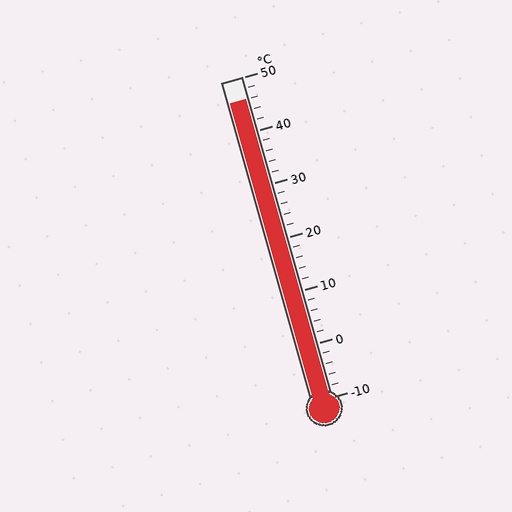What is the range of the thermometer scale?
The thermometer scale ranges from -10°C to 50°C.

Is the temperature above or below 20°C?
The temperature is above 20°C.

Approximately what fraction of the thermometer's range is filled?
The thermometer is filled to approximately 95% of its range.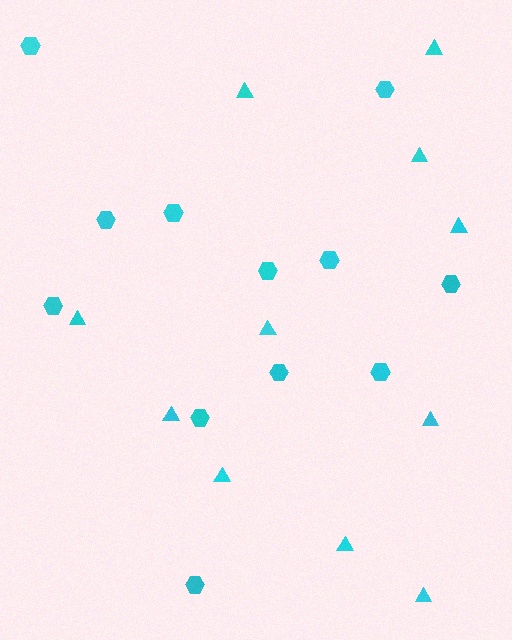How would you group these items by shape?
There are 2 groups: one group of hexagons (12) and one group of triangles (11).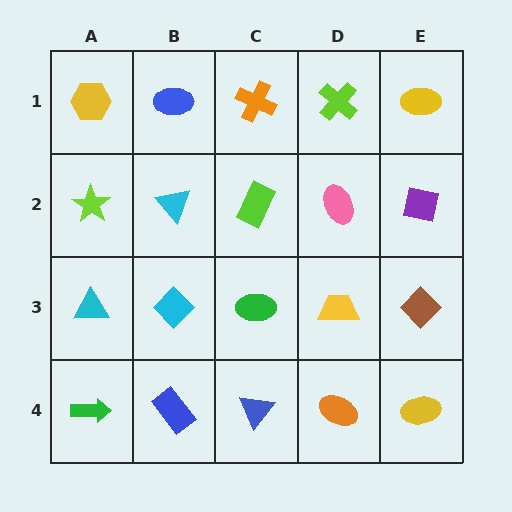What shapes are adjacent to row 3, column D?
A pink ellipse (row 2, column D), an orange ellipse (row 4, column D), a green ellipse (row 3, column C), a brown diamond (row 3, column E).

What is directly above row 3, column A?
A lime star.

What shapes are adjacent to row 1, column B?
A cyan triangle (row 2, column B), a yellow hexagon (row 1, column A), an orange cross (row 1, column C).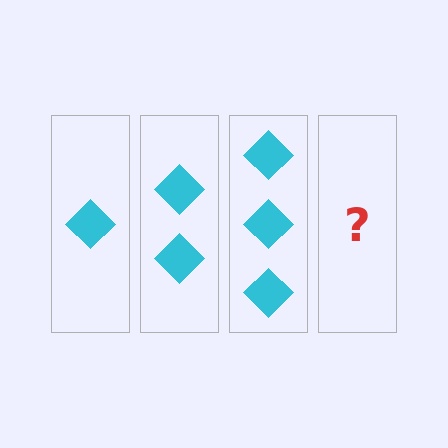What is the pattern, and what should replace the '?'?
The pattern is that each step adds one more diamond. The '?' should be 4 diamonds.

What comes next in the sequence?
The next element should be 4 diamonds.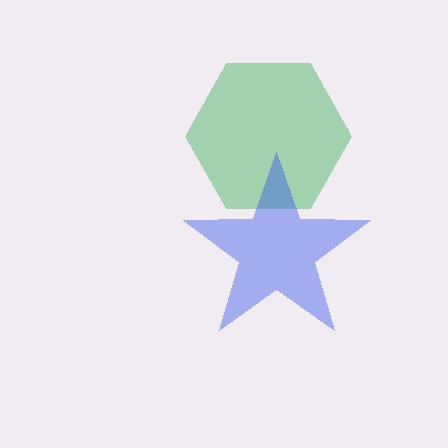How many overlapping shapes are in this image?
There are 2 overlapping shapes in the image.